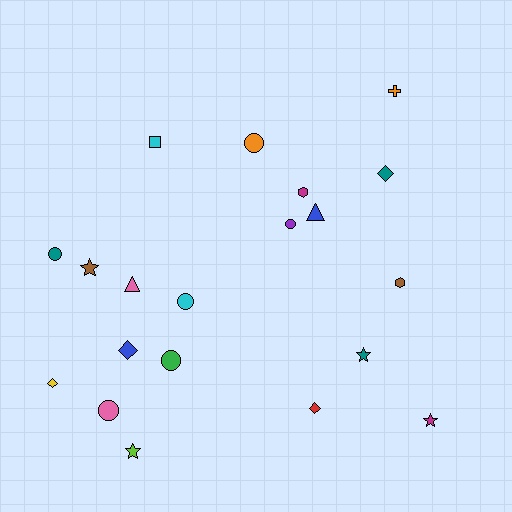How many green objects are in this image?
There is 1 green object.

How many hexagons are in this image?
There are 2 hexagons.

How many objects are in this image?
There are 20 objects.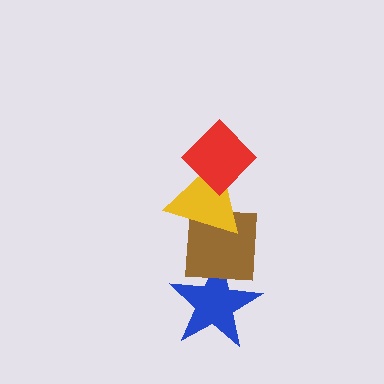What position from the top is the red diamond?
The red diamond is 1st from the top.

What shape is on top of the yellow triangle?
The red diamond is on top of the yellow triangle.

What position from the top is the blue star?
The blue star is 4th from the top.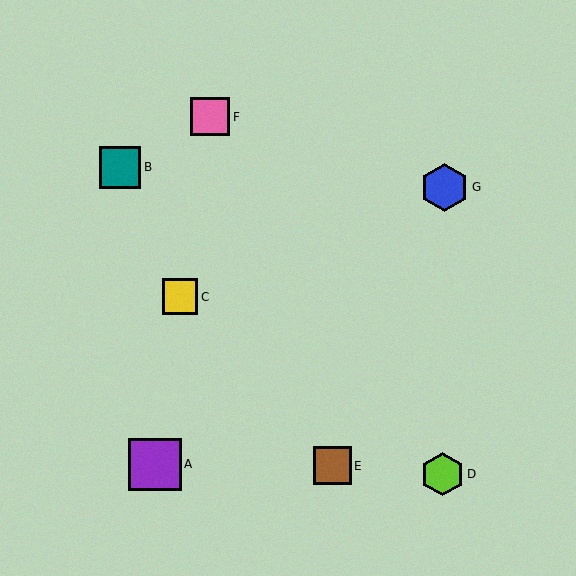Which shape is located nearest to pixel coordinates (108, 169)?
The teal square (labeled B) at (120, 167) is nearest to that location.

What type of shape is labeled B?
Shape B is a teal square.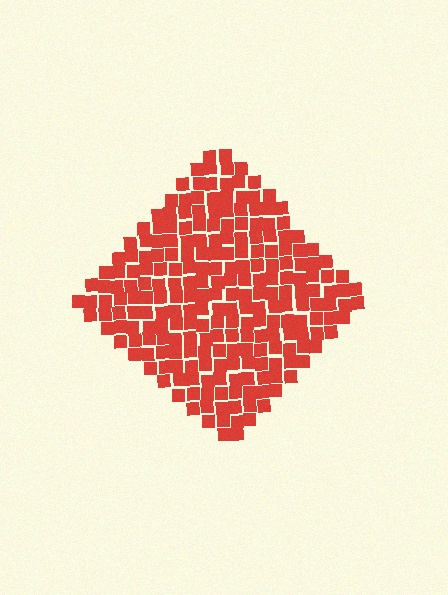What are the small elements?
The small elements are squares.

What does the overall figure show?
The overall figure shows a diamond.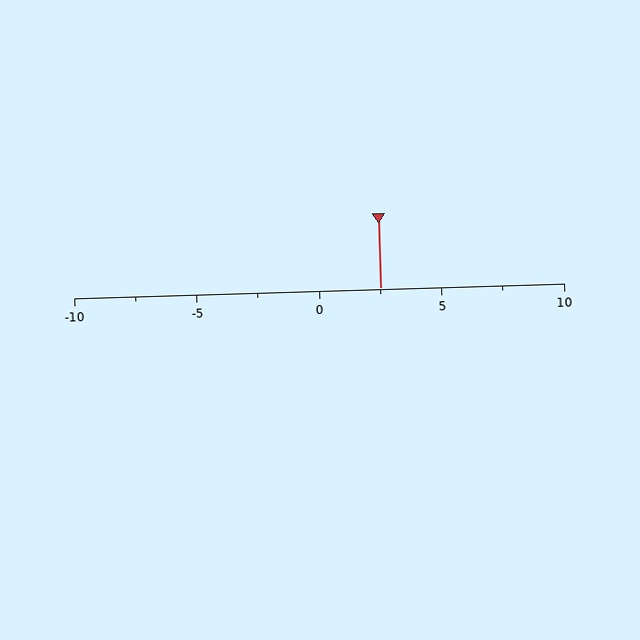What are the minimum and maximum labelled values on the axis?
The axis runs from -10 to 10.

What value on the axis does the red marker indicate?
The marker indicates approximately 2.5.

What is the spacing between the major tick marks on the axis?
The major ticks are spaced 5 apart.